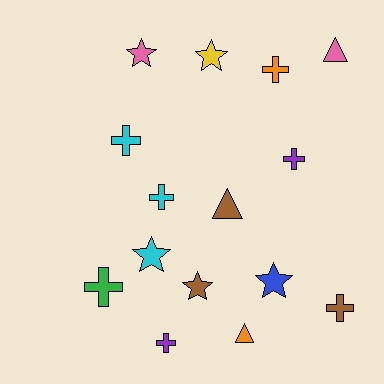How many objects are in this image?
There are 15 objects.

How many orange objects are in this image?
There are 2 orange objects.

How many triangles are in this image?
There are 3 triangles.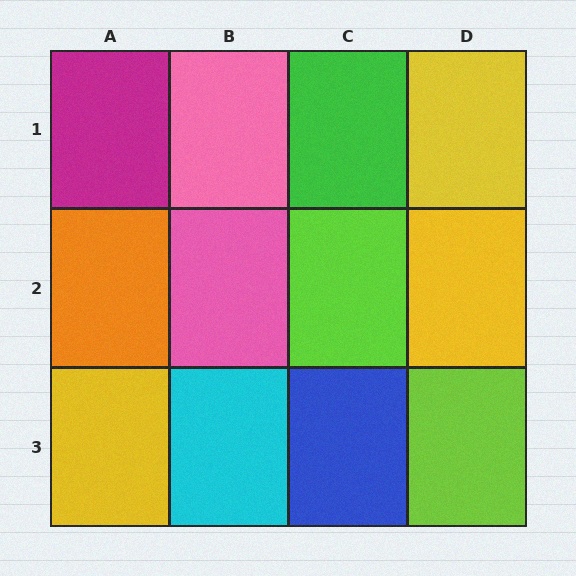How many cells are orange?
1 cell is orange.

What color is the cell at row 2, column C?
Lime.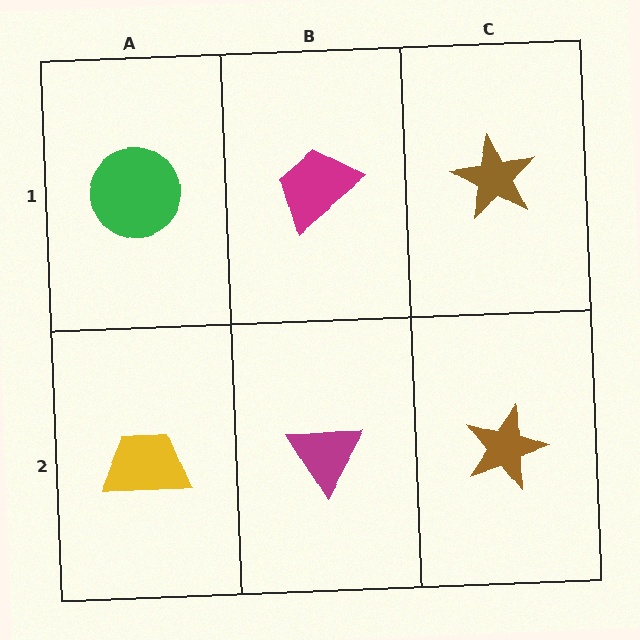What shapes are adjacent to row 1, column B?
A magenta triangle (row 2, column B), a green circle (row 1, column A), a brown star (row 1, column C).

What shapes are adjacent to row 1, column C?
A brown star (row 2, column C), a magenta trapezoid (row 1, column B).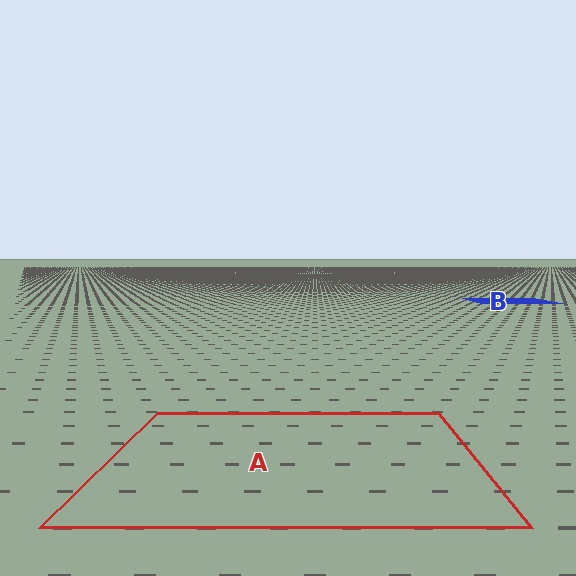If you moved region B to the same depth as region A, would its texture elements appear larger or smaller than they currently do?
They would appear larger. At a closer depth, the same texture elements are projected at a bigger on-screen size.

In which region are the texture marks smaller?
The texture marks are smaller in region B, because it is farther away.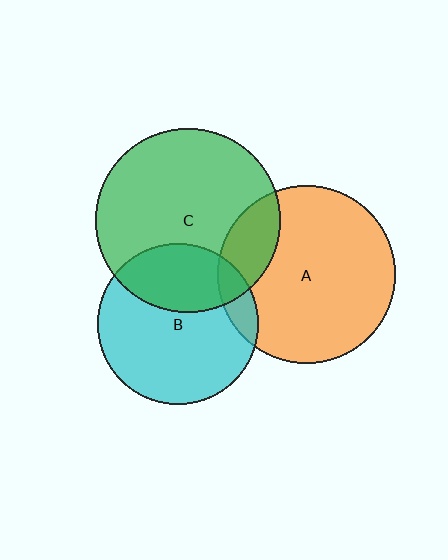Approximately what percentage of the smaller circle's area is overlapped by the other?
Approximately 10%.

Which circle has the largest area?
Circle C (green).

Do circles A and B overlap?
Yes.